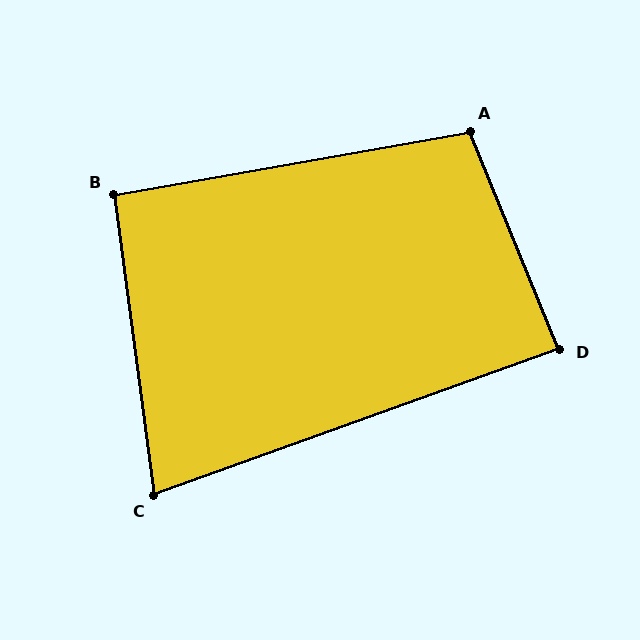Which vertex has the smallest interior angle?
C, at approximately 78 degrees.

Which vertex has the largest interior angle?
A, at approximately 102 degrees.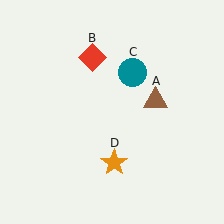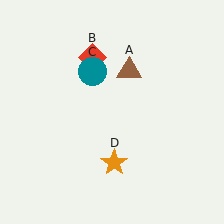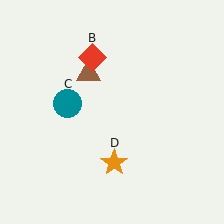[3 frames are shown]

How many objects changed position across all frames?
2 objects changed position: brown triangle (object A), teal circle (object C).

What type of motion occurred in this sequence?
The brown triangle (object A), teal circle (object C) rotated counterclockwise around the center of the scene.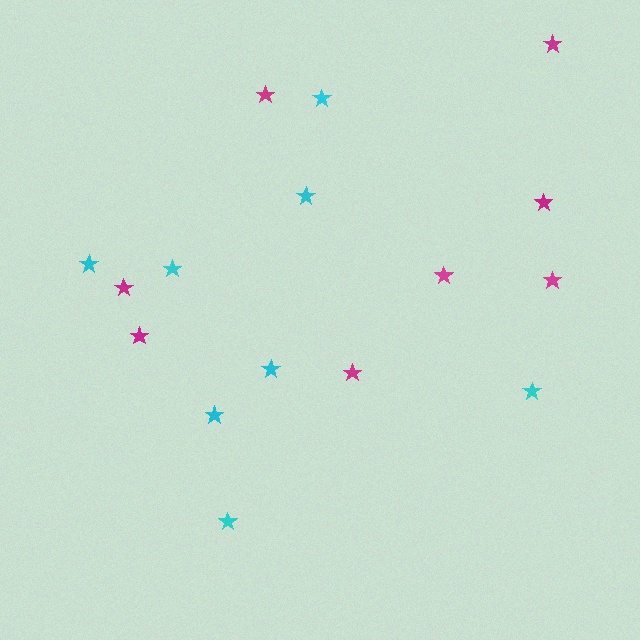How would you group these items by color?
There are 2 groups: one group of magenta stars (8) and one group of cyan stars (8).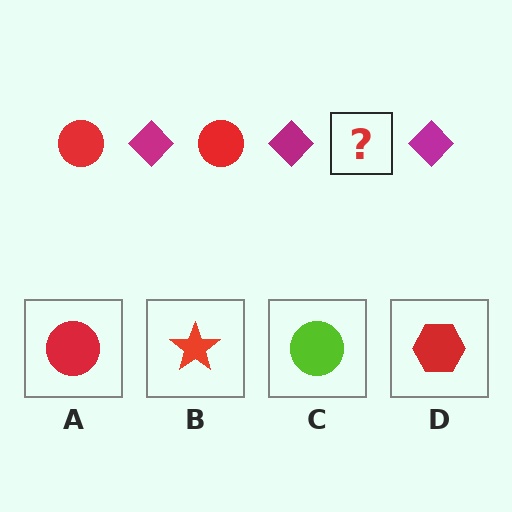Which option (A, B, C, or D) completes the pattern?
A.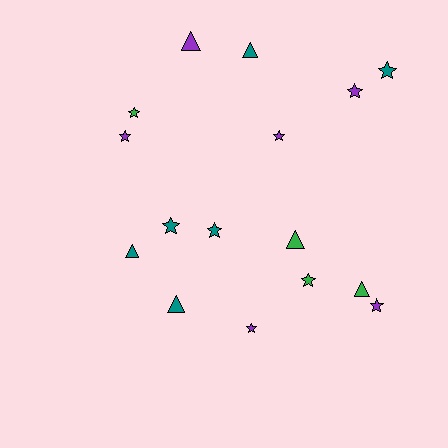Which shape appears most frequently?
Star, with 10 objects.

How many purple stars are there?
There are 5 purple stars.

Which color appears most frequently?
Purple, with 6 objects.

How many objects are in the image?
There are 16 objects.